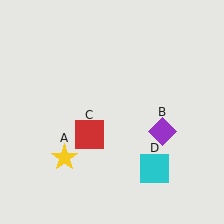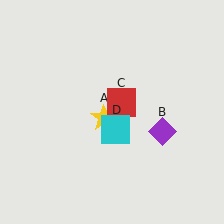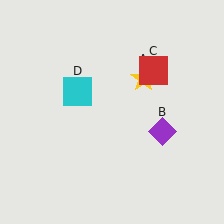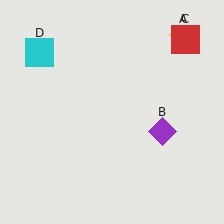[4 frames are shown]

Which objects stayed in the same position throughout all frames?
Purple diamond (object B) remained stationary.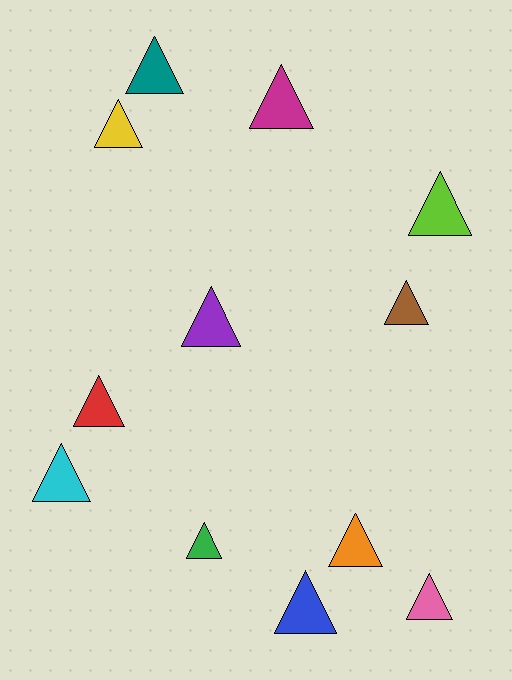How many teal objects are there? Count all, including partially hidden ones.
There is 1 teal object.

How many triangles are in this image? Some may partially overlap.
There are 12 triangles.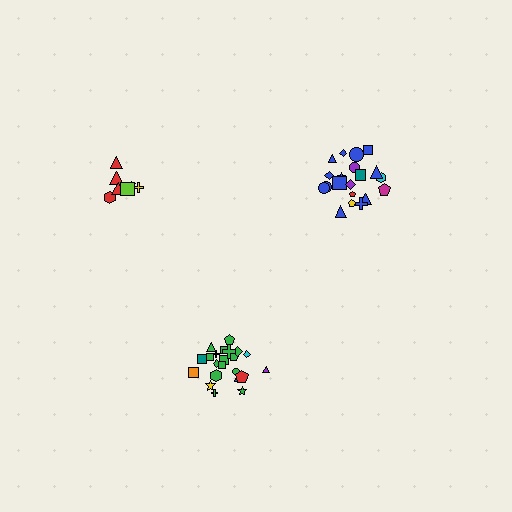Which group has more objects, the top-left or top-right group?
The top-right group.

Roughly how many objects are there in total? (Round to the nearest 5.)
Roughly 50 objects in total.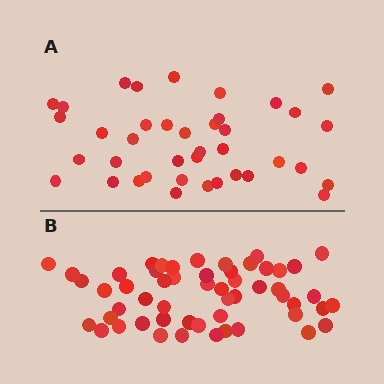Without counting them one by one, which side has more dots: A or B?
Region B (the bottom region) has more dots.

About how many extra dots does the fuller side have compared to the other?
Region B has approximately 15 more dots than region A.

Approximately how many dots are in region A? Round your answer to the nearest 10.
About 40 dots. (The exact count is 39, which rounds to 40.)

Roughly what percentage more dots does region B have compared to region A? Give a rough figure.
About 40% more.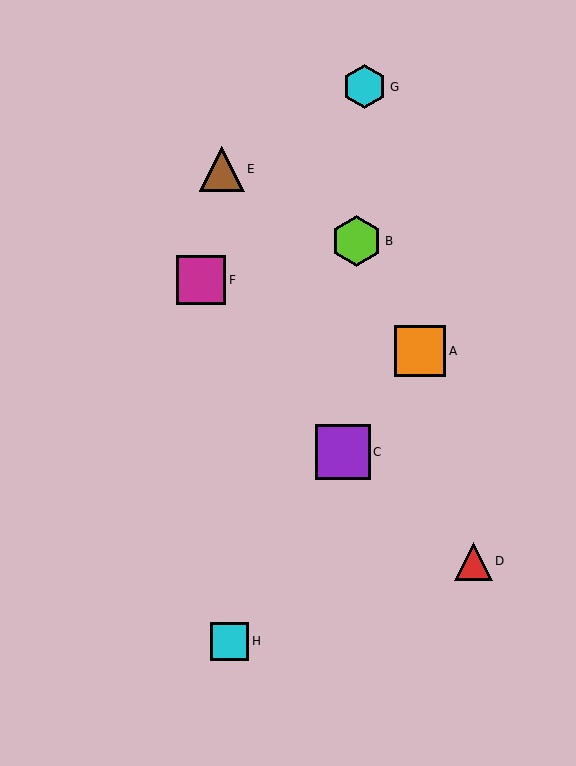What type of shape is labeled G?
Shape G is a cyan hexagon.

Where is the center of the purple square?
The center of the purple square is at (343, 452).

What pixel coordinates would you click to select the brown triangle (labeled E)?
Click at (222, 169) to select the brown triangle E.